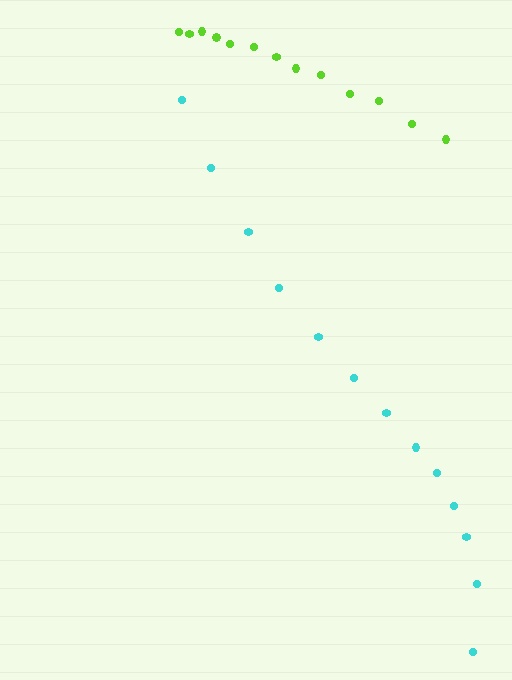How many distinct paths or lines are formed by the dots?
There are 2 distinct paths.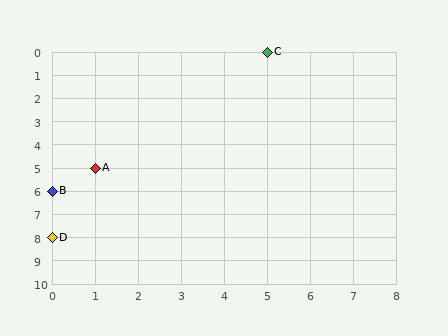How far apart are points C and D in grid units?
Points C and D are 5 columns and 8 rows apart (about 9.4 grid units diagonally).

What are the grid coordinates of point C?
Point C is at grid coordinates (5, 0).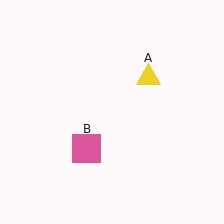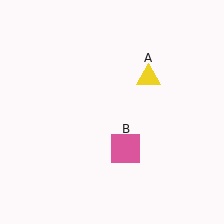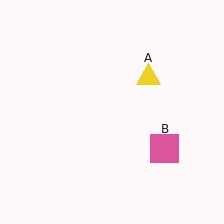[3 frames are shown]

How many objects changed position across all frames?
1 object changed position: pink square (object B).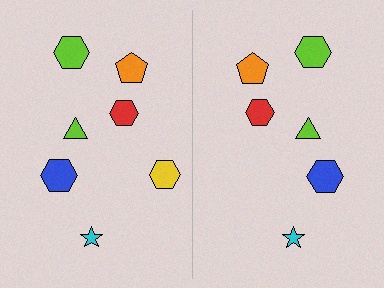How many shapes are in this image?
There are 13 shapes in this image.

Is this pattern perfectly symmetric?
No, the pattern is not perfectly symmetric. A yellow hexagon is missing from the right side.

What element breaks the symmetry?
A yellow hexagon is missing from the right side.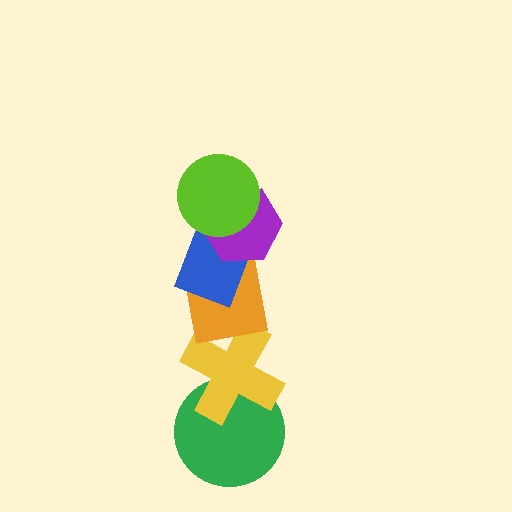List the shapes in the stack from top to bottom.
From top to bottom: the lime circle, the purple hexagon, the blue rectangle, the orange square, the yellow cross, the green circle.